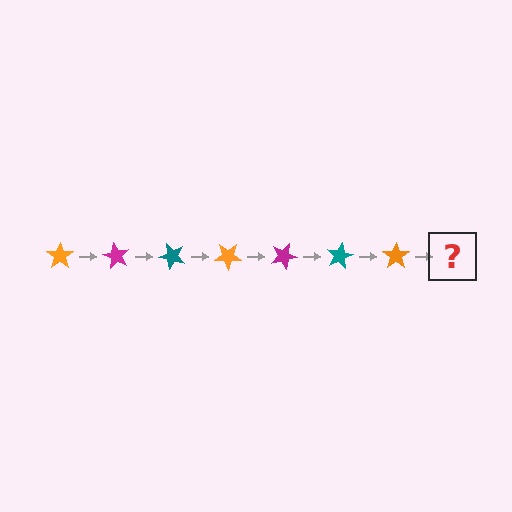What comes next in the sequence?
The next element should be a magenta star, rotated 420 degrees from the start.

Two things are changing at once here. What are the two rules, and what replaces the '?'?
The two rules are that it rotates 60 degrees each step and the color cycles through orange, magenta, and teal. The '?' should be a magenta star, rotated 420 degrees from the start.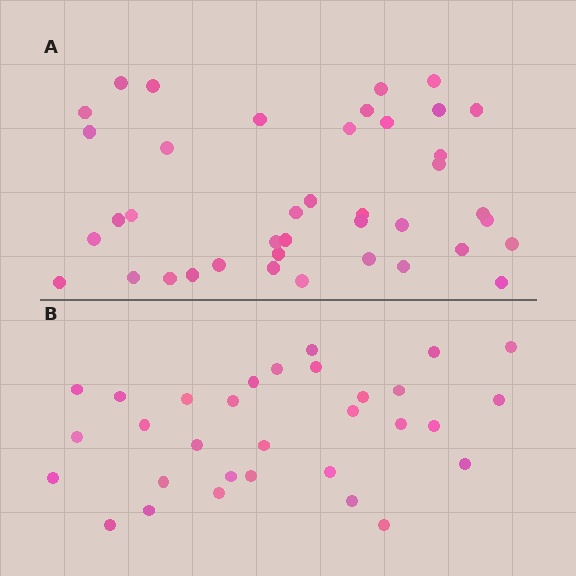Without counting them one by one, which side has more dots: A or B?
Region A (the top region) has more dots.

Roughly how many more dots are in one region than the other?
Region A has roughly 8 or so more dots than region B.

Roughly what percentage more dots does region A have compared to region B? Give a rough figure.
About 30% more.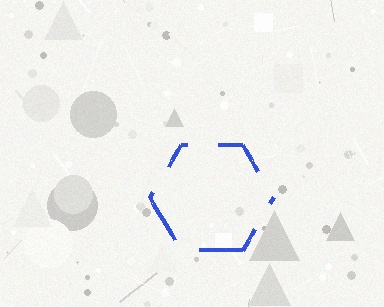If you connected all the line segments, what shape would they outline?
They would outline a hexagon.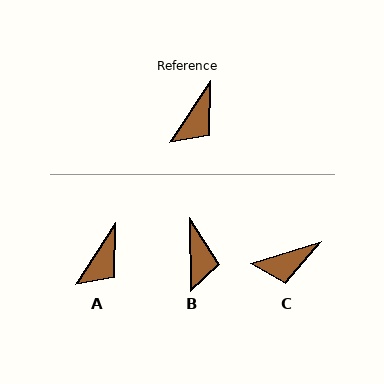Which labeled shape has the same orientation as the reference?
A.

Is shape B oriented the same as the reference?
No, it is off by about 34 degrees.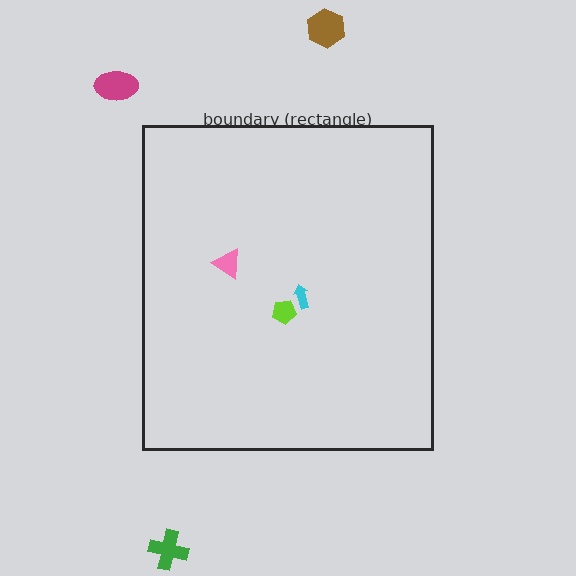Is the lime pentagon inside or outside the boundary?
Inside.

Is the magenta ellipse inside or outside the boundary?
Outside.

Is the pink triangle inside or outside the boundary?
Inside.